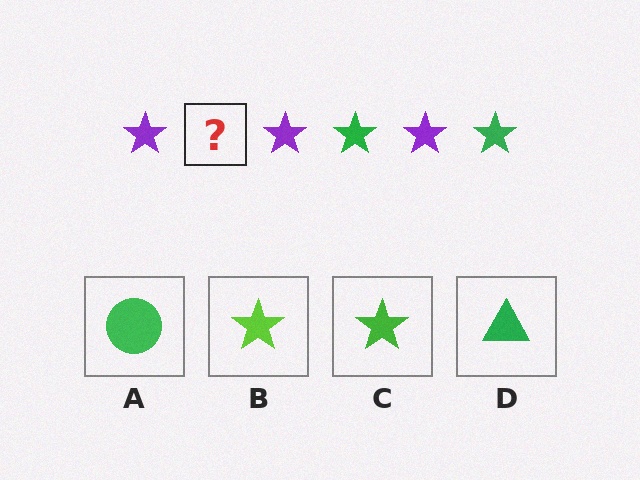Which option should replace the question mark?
Option C.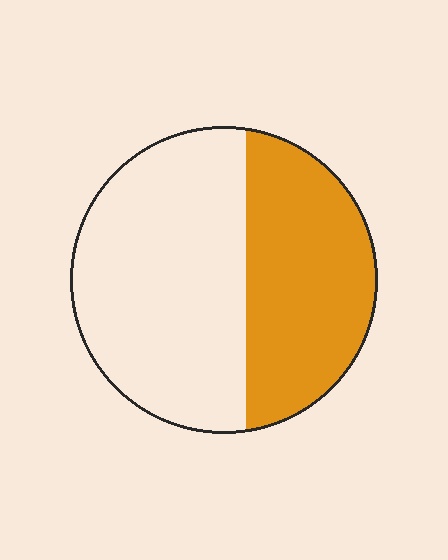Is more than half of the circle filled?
No.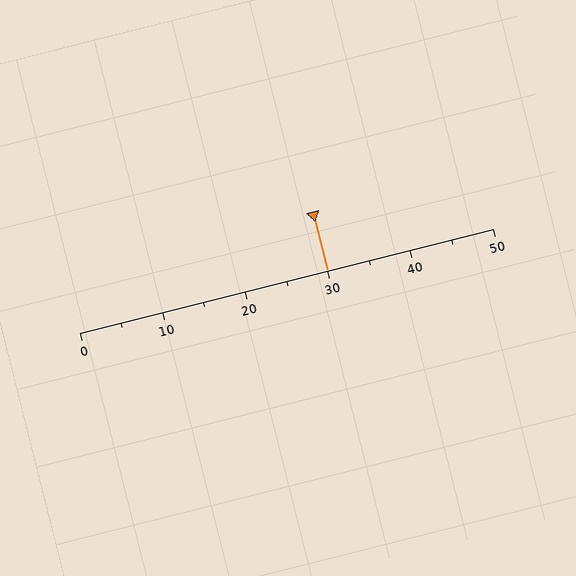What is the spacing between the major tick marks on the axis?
The major ticks are spaced 10 apart.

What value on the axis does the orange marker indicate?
The marker indicates approximately 30.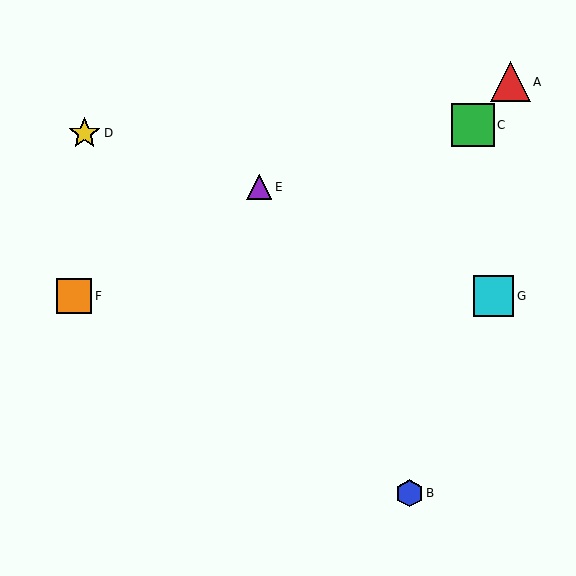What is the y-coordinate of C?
Object C is at y≈125.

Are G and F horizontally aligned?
Yes, both are at y≈296.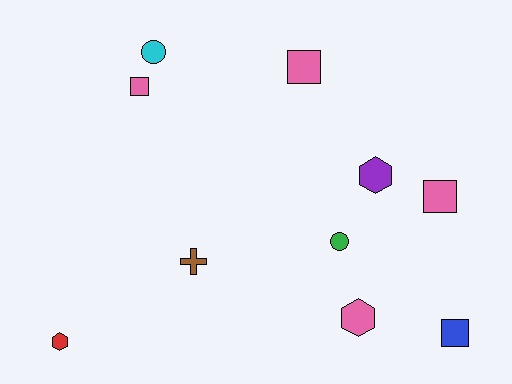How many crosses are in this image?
There is 1 cross.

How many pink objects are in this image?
There are 4 pink objects.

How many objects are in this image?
There are 10 objects.